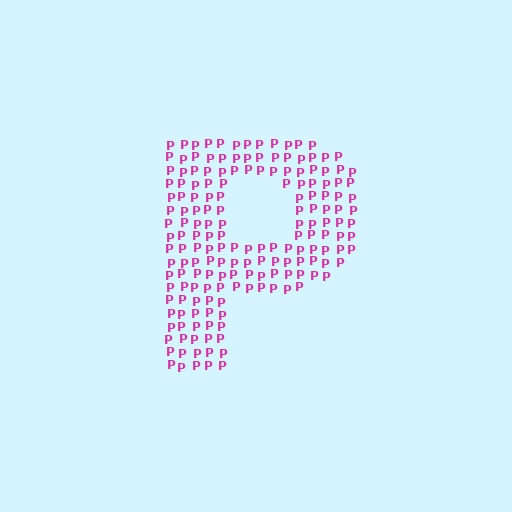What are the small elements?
The small elements are letter P's.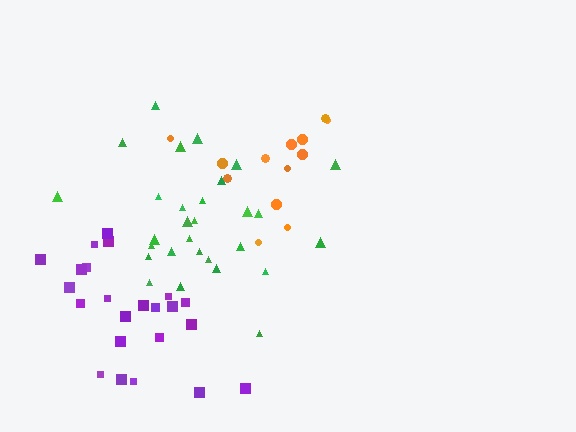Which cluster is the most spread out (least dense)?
Orange.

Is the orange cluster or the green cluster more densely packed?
Green.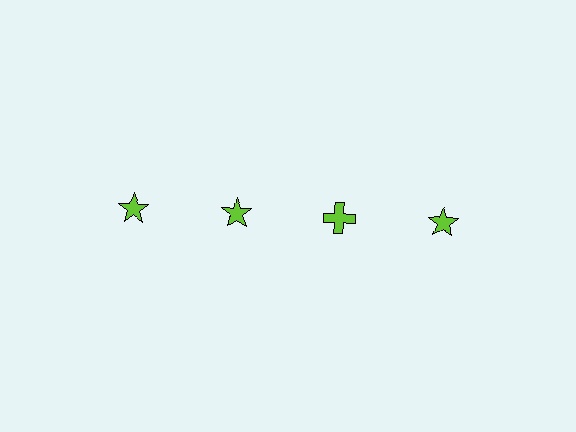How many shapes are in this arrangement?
There are 4 shapes arranged in a grid pattern.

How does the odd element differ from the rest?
It has a different shape: cross instead of star.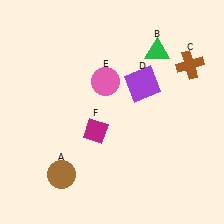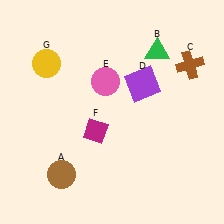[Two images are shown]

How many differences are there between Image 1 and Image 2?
There is 1 difference between the two images.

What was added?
A yellow circle (G) was added in Image 2.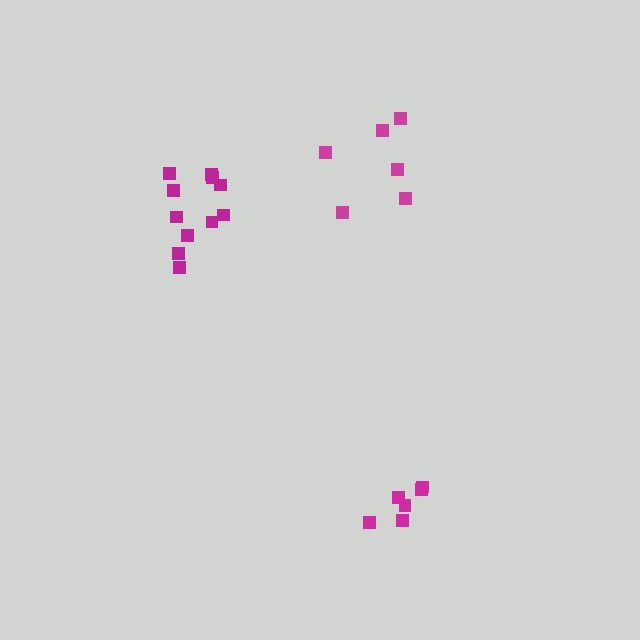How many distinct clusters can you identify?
There are 3 distinct clusters.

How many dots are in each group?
Group 1: 6 dots, Group 2: 6 dots, Group 3: 11 dots (23 total).